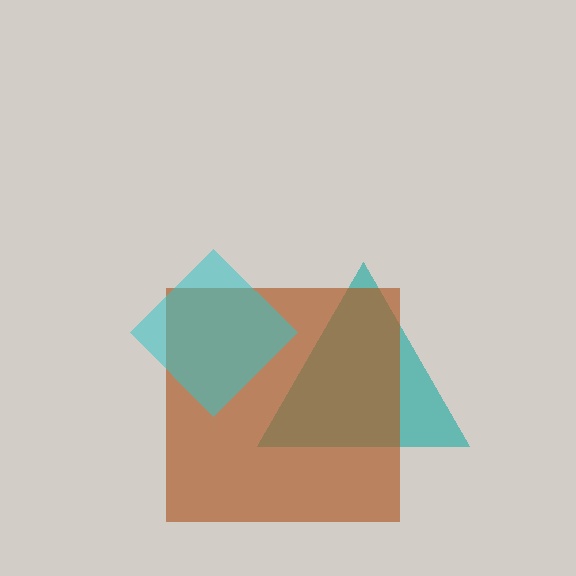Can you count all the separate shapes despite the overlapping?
Yes, there are 3 separate shapes.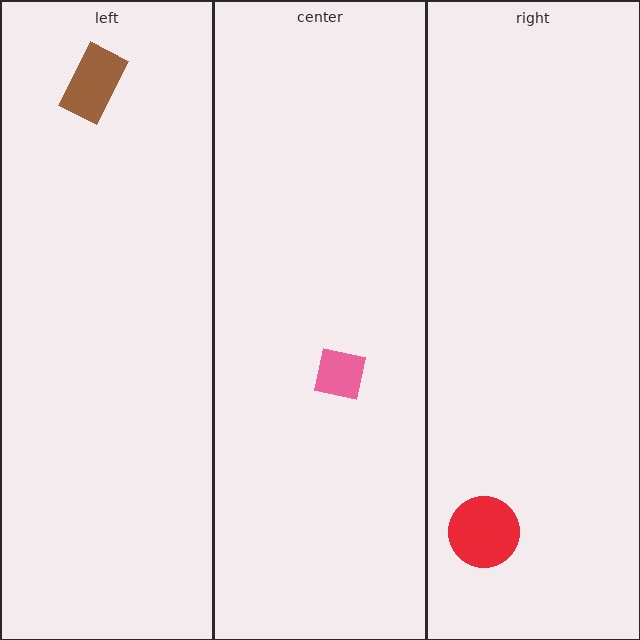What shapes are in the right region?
The red circle.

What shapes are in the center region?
The pink square.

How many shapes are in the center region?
1.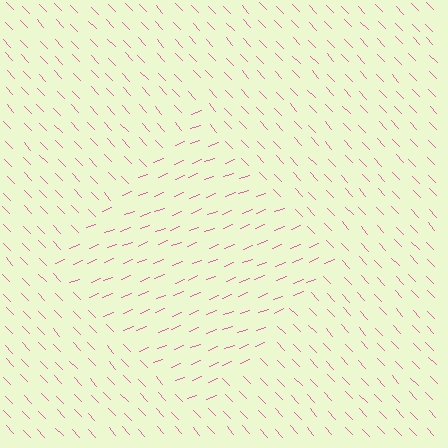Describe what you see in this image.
The image is filled with small pink line segments. A diamond region in the image has lines oriented differently from the surrounding lines, creating a visible texture boundary.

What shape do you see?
I see a diamond.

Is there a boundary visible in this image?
Yes, there is a texture boundary formed by a change in line orientation.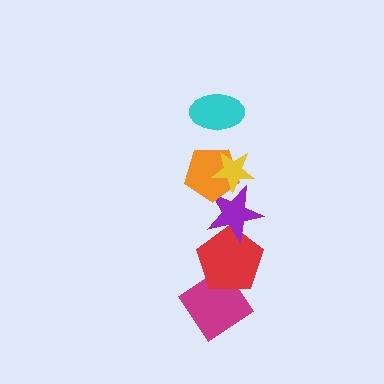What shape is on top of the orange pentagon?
The yellow star is on top of the orange pentagon.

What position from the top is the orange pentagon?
The orange pentagon is 3rd from the top.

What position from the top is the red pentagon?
The red pentagon is 5th from the top.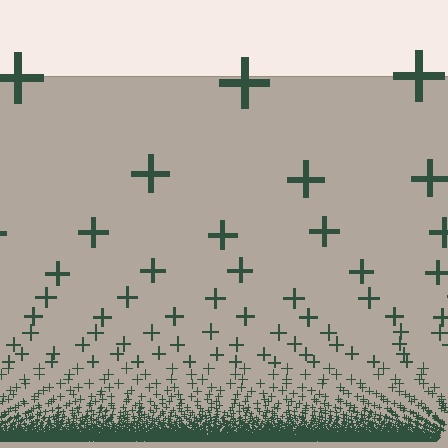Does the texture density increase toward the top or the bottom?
Density increases toward the bottom.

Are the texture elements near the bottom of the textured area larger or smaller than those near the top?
Smaller. The gradient is inverted — elements near the bottom are smaller and denser.